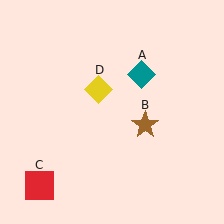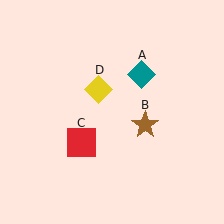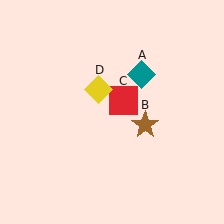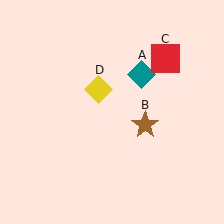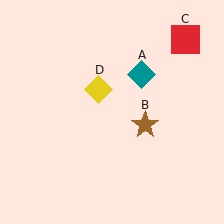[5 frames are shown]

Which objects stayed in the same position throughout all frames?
Teal diamond (object A) and brown star (object B) and yellow diamond (object D) remained stationary.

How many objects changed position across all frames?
1 object changed position: red square (object C).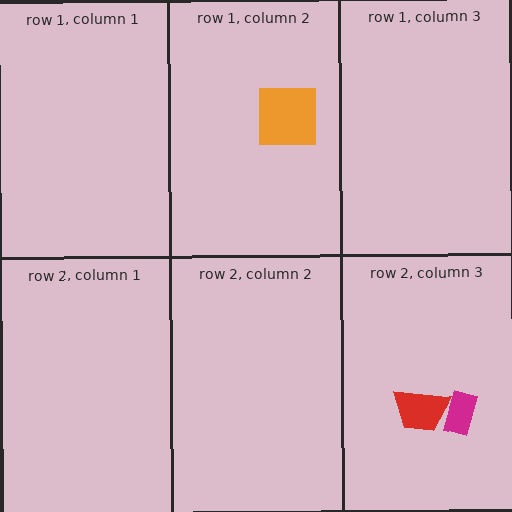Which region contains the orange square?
The row 1, column 2 region.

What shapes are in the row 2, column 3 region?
The magenta rectangle, the red trapezoid.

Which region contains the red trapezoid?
The row 2, column 3 region.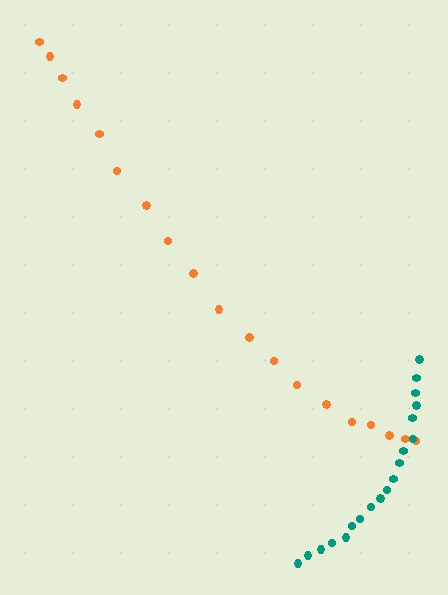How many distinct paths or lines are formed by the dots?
There are 2 distinct paths.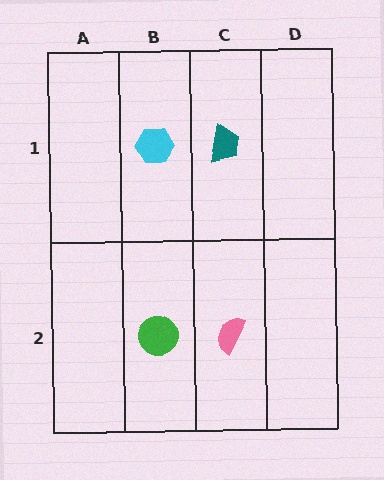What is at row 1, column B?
A cyan hexagon.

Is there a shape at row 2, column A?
No, that cell is empty.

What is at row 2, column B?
A green circle.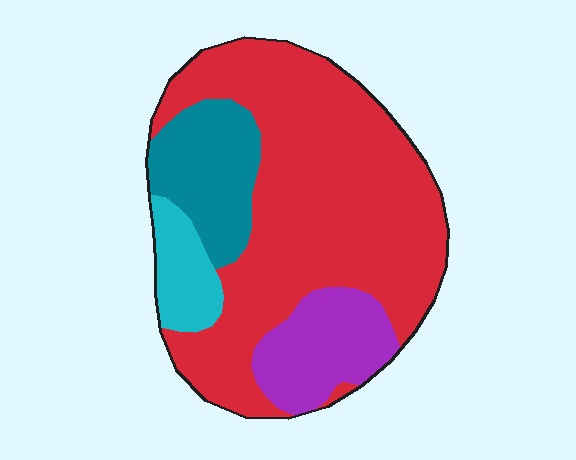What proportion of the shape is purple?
Purple takes up about one eighth (1/8) of the shape.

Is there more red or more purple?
Red.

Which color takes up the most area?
Red, at roughly 65%.